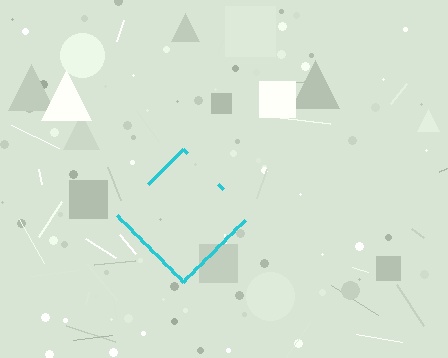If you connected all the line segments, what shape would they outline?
They would outline a diamond.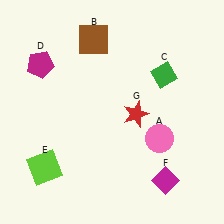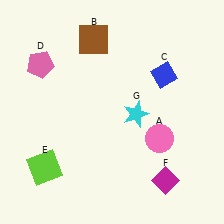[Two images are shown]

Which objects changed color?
C changed from green to blue. D changed from magenta to pink. G changed from red to cyan.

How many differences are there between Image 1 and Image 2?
There are 3 differences between the two images.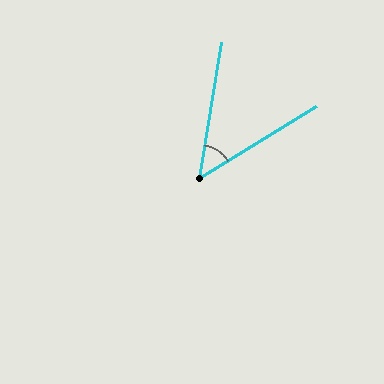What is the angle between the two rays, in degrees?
Approximately 49 degrees.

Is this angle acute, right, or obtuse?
It is acute.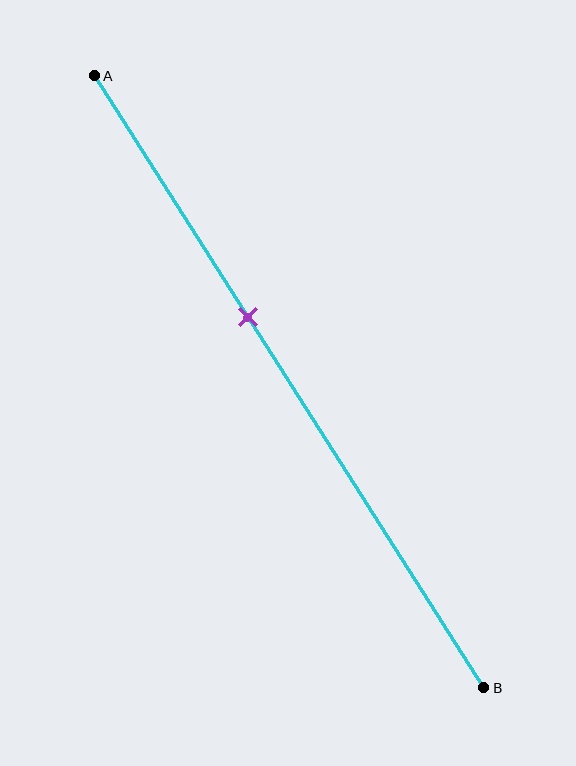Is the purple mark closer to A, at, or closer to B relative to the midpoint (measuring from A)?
The purple mark is closer to point A than the midpoint of segment AB.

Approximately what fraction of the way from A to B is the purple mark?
The purple mark is approximately 40% of the way from A to B.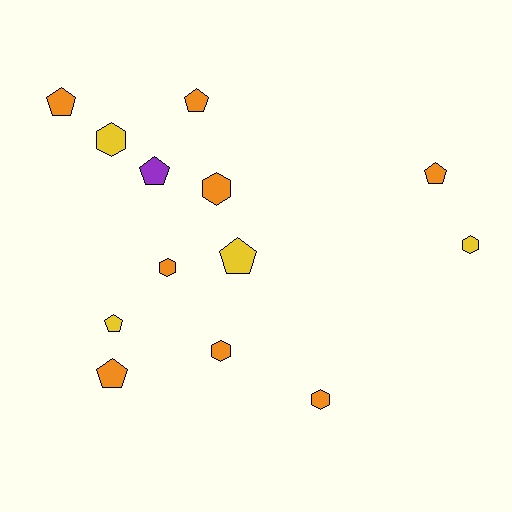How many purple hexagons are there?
There are no purple hexagons.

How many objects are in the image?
There are 13 objects.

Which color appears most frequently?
Orange, with 8 objects.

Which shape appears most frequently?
Pentagon, with 7 objects.